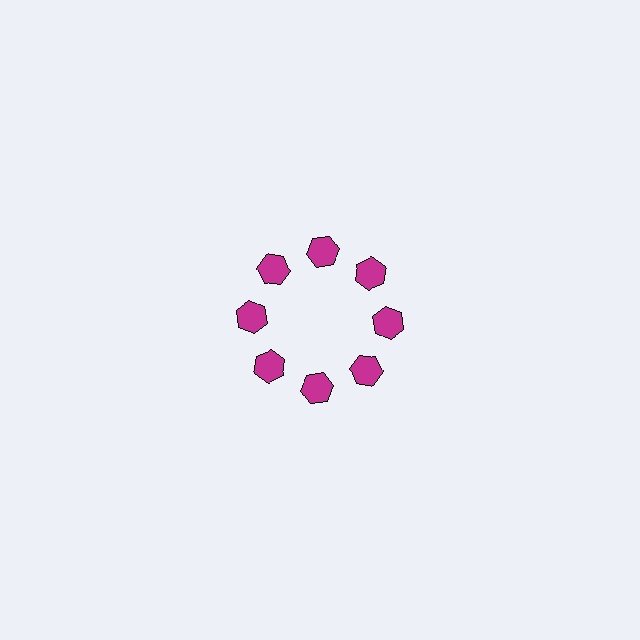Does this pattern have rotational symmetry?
Yes, this pattern has 8-fold rotational symmetry. It looks the same after rotating 45 degrees around the center.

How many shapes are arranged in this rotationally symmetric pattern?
There are 8 shapes, arranged in 8 groups of 1.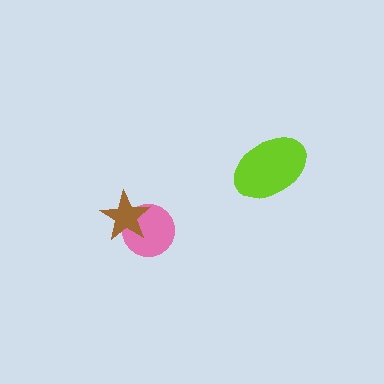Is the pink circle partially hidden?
Yes, it is partially covered by another shape.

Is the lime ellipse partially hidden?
No, no other shape covers it.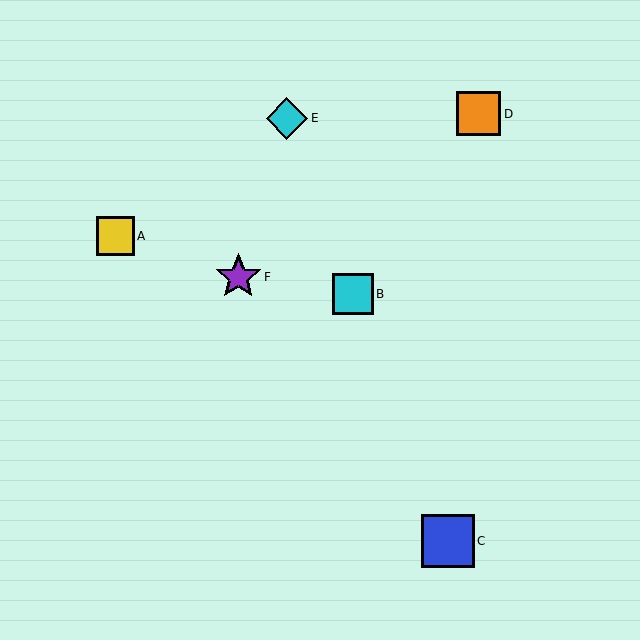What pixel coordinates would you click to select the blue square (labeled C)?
Click at (448, 541) to select the blue square C.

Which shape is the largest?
The blue square (labeled C) is the largest.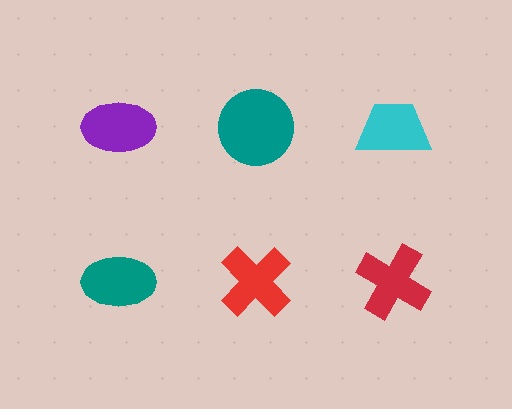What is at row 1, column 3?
A cyan trapezoid.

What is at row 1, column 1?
A purple ellipse.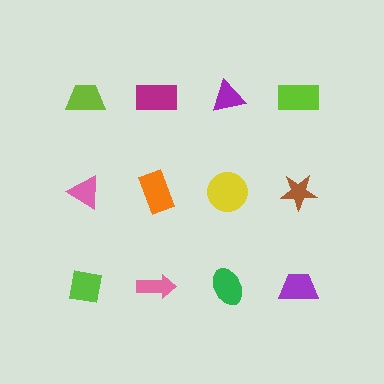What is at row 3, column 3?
A green ellipse.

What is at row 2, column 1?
A pink triangle.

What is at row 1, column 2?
A magenta rectangle.